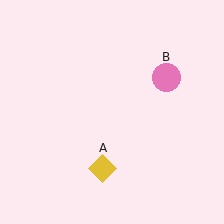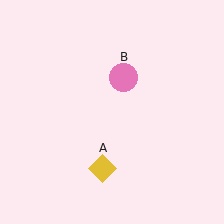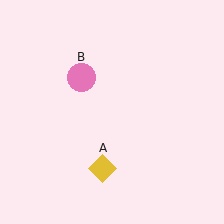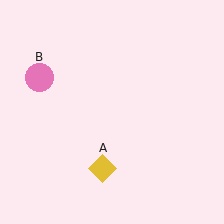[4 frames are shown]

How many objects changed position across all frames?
1 object changed position: pink circle (object B).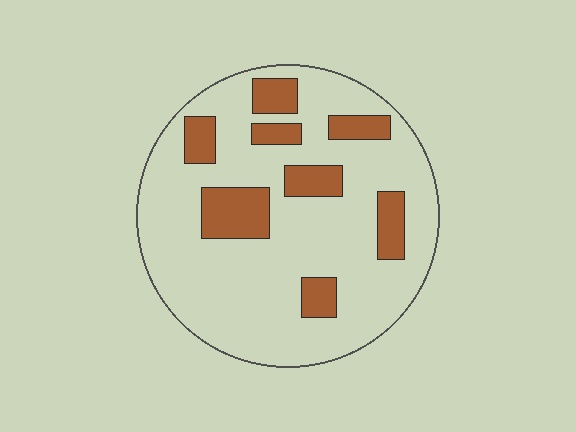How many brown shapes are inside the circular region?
8.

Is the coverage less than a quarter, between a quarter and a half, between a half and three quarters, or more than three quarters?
Less than a quarter.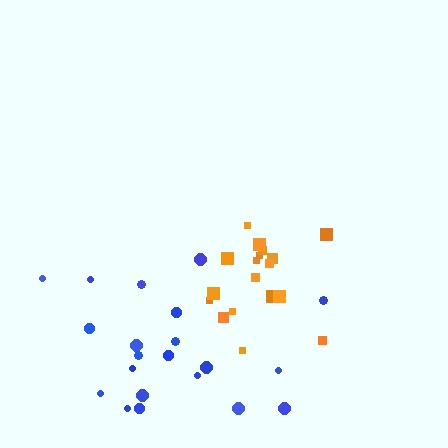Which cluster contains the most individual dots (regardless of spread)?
Blue (22).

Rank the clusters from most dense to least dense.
orange, blue.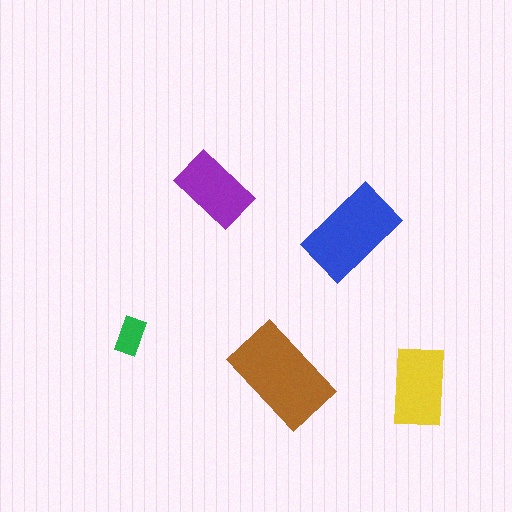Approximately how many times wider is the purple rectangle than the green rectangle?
About 2 times wider.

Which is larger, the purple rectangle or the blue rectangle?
The blue one.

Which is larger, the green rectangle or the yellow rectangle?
The yellow one.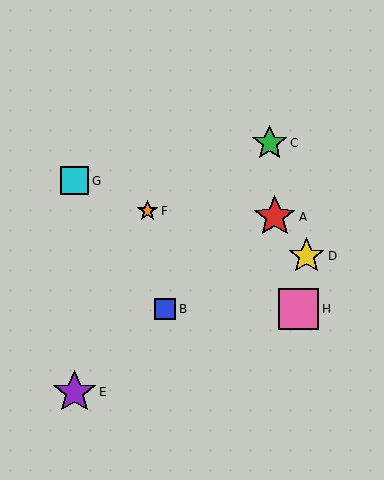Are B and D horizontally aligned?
No, B is at y≈309 and D is at y≈256.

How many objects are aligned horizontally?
2 objects (B, H) are aligned horizontally.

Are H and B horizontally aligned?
Yes, both are at y≈309.